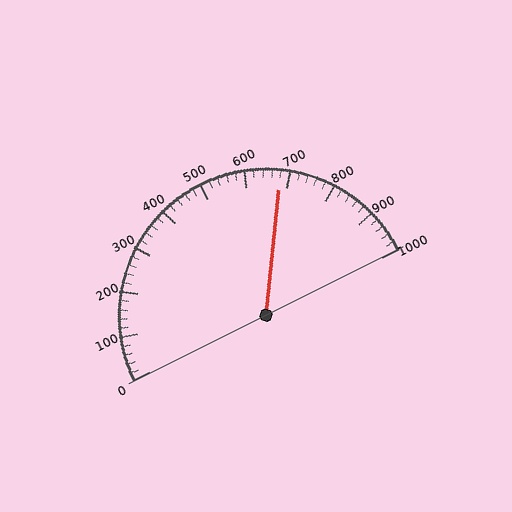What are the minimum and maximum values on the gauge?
The gauge ranges from 0 to 1000.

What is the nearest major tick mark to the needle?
The nearest major tick mark is 700.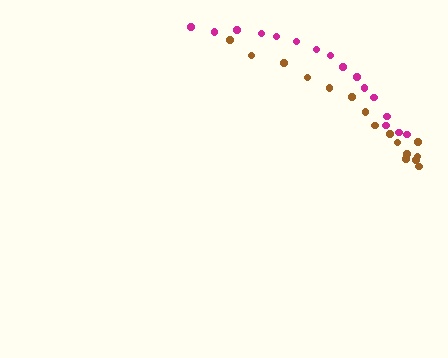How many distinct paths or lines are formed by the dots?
There are 2 distinct paths.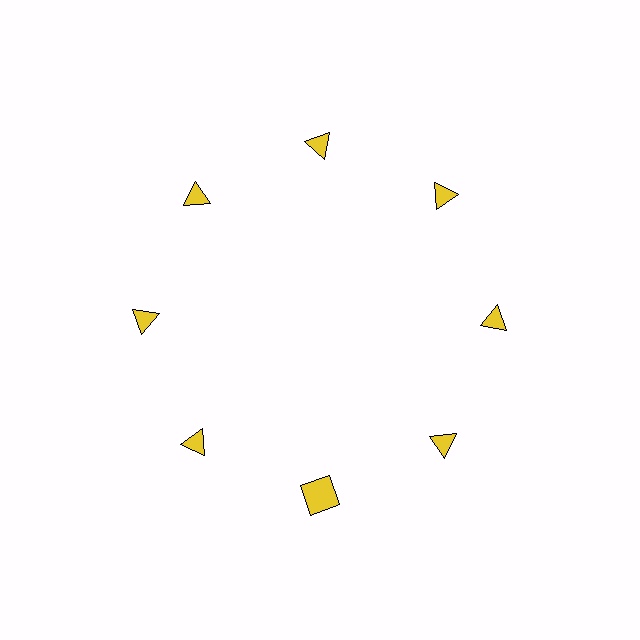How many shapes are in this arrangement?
There are 8 shapes arranged in a ring pattern.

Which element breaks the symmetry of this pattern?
The yellow square at roughly the 6 o'clock position breaks the symmetry. All other shapes are yellow triangles.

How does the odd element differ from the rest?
It has a different shape: square instead of triangle.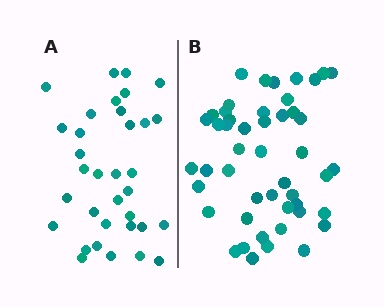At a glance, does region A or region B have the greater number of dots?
Region B (the right region) has more dots.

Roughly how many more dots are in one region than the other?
Region B has approximately 15 more dots than region A.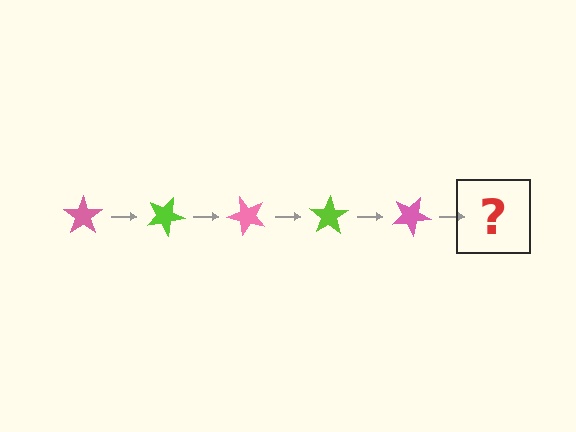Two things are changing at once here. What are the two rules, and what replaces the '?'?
The two rules are that it rotates 25 degrees each step and the color cycles through pink and lime. The '?' should be a lime star, rotated 125 degrees from the start.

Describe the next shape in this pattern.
It should be a lime star, rotated 125 degrees from the start.